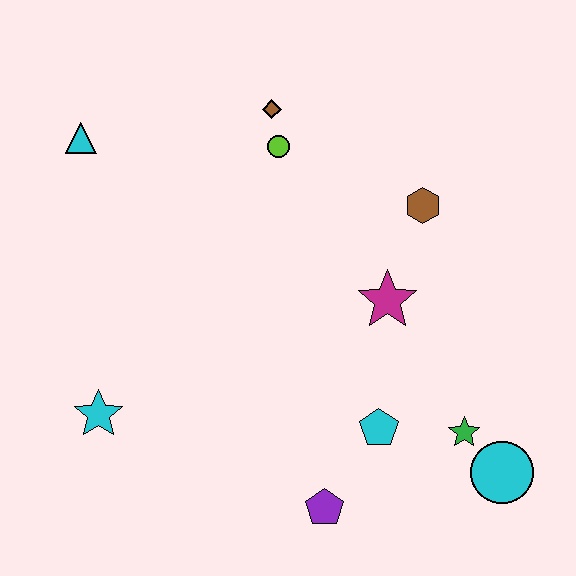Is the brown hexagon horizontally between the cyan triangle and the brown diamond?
No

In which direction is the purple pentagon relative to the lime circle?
The purple pentagon is below the lime circle.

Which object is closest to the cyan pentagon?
The green star is closest to the cyan pentagon.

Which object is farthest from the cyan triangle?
The cyan circle is farthest from the cyan triangle.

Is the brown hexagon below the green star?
No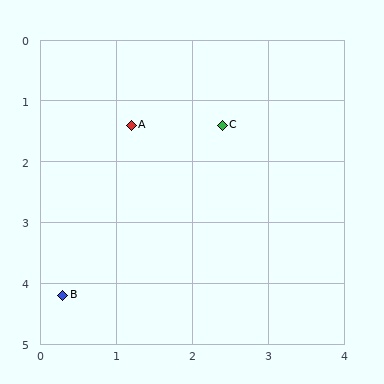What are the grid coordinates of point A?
Point A is at approximately (1.2, 1.4).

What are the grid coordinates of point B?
Point B is at approximately (0.3, 4.2).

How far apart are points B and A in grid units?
Points B and A are about 2.9 grid units apart.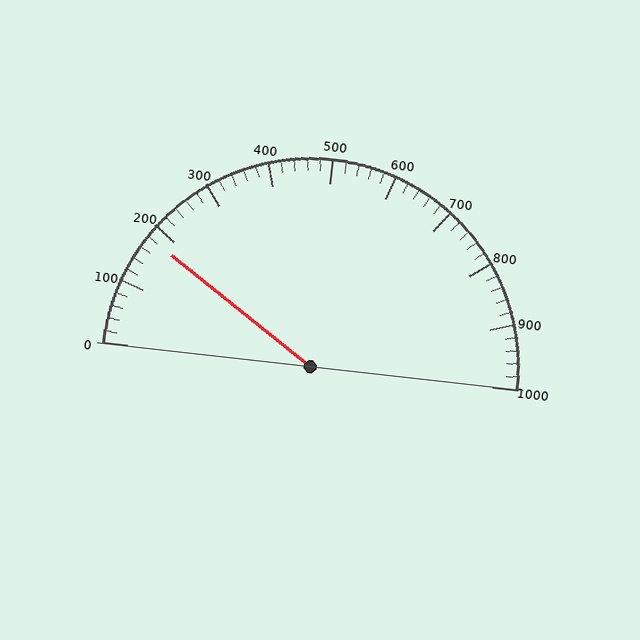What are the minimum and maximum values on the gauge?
The gauge ranges from 0 to 1000.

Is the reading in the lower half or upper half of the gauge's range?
The reading is in the lower half of the range (0 to 1000).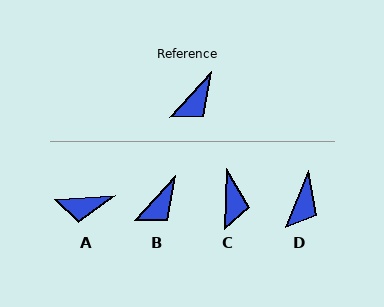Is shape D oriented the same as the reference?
No, it is off by about 21 degrees.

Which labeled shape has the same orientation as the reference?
B.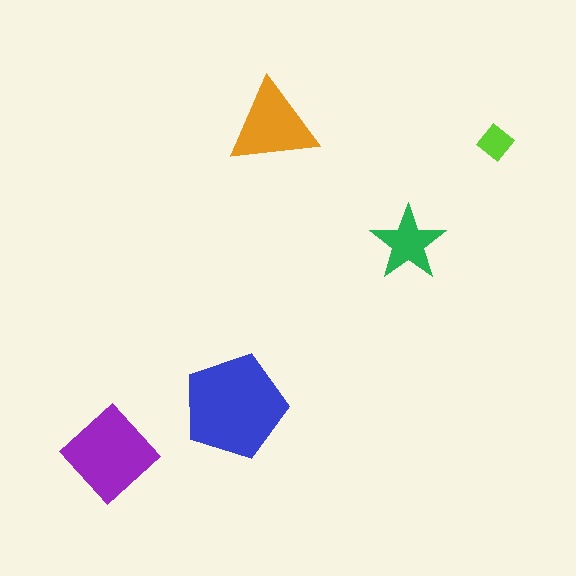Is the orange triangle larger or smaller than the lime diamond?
Larger.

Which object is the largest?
The blue pentagon.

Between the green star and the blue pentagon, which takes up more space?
The blue pentagon.